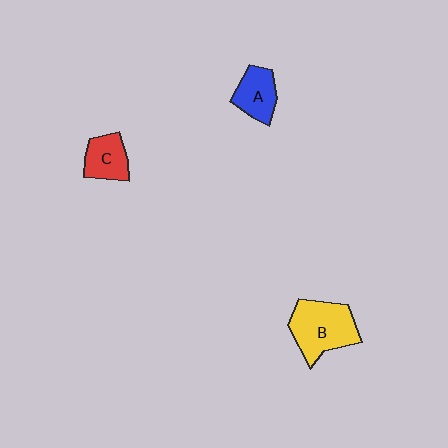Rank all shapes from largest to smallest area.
From largest to smallest: B (yellow), A (blue), C (red).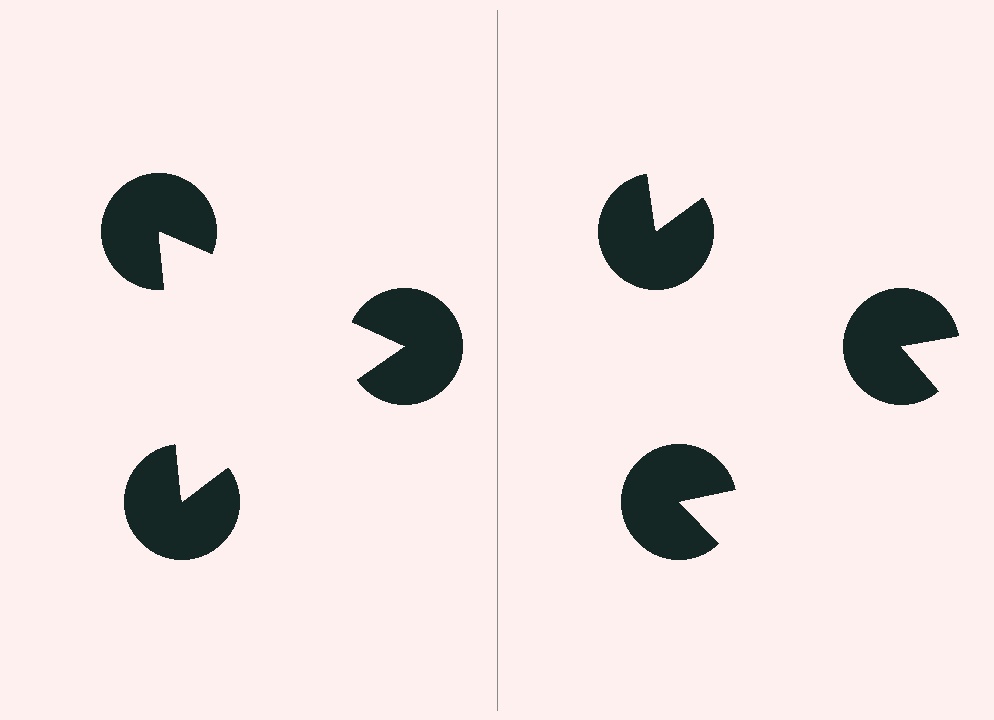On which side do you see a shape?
An illusory triangle appears on the left side. On the right side the wedge cuts are rotated, so no coherent shape forms.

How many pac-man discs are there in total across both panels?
6 — 3 on each side.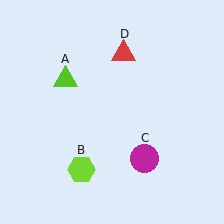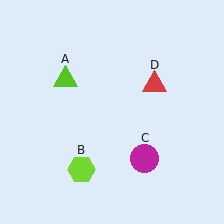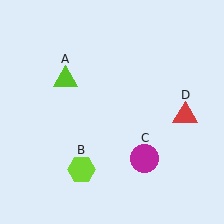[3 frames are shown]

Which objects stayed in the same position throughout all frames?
Lime triangle (object A) and lime hexagon (object B) and magenta circle (object C) remained stationary.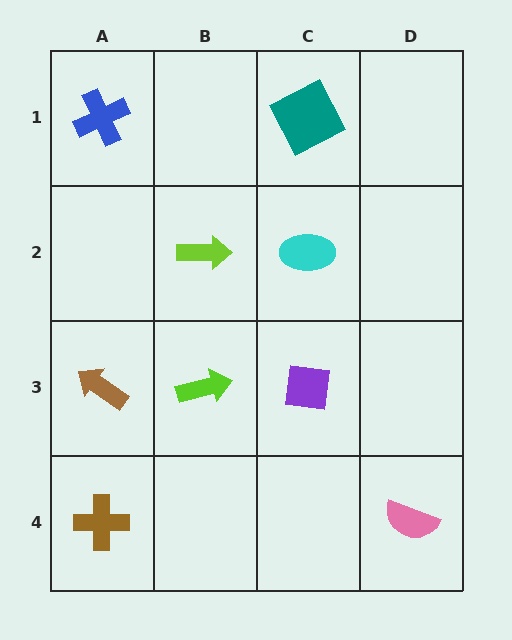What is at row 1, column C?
A teal square.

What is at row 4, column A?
A brown cross.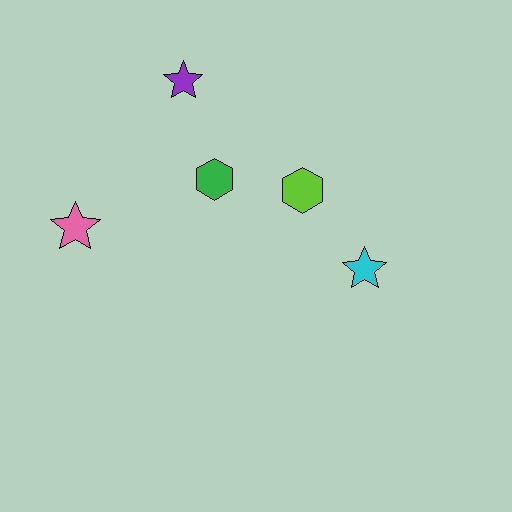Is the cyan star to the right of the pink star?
Yes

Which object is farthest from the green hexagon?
The cyan star is farthest from the green hexagon.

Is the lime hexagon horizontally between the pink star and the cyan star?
Yes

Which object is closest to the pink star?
The green hexagon is closest to the pink star.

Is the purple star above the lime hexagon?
Yes